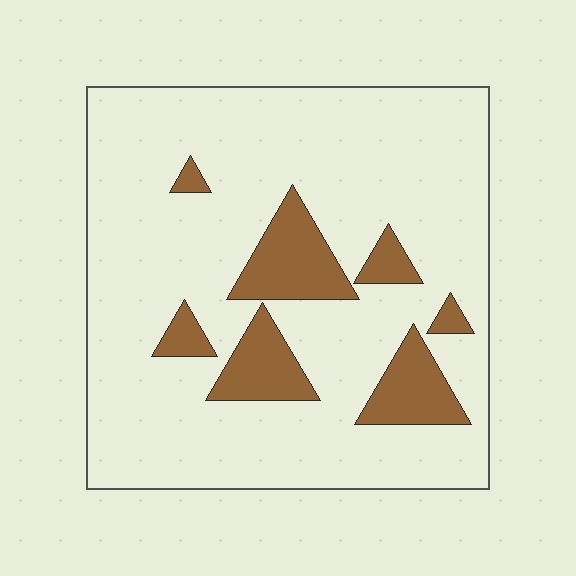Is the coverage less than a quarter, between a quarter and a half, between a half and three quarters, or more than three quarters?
Less than a quarter.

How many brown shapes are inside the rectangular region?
7.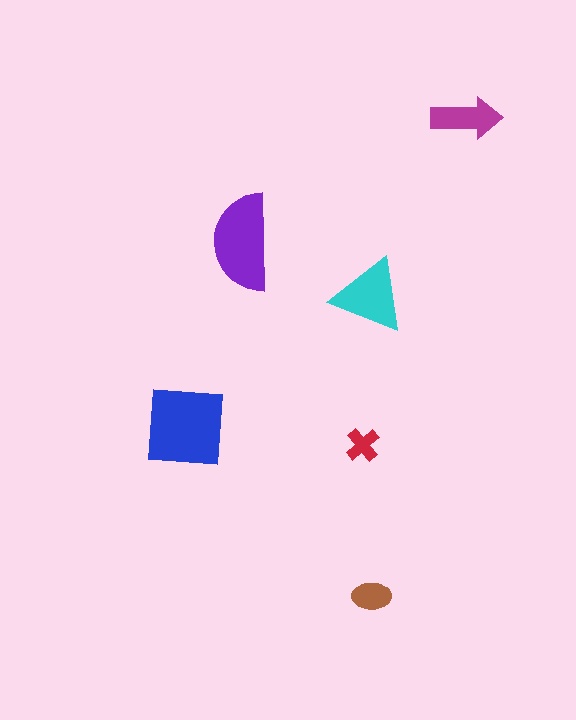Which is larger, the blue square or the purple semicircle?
The blue square.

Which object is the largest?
The blue square.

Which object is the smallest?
The red cross.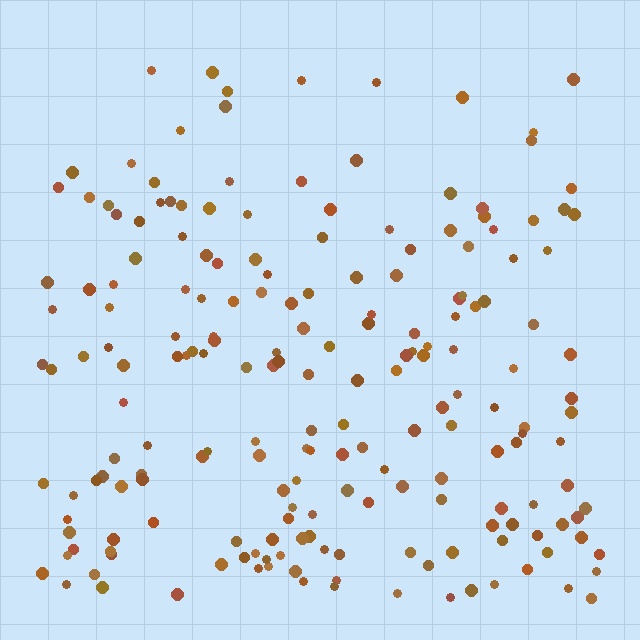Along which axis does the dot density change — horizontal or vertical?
Vertical.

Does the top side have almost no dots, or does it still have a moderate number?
Still a moderate number, just noticeably fewer than the bottom.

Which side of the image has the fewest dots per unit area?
The top.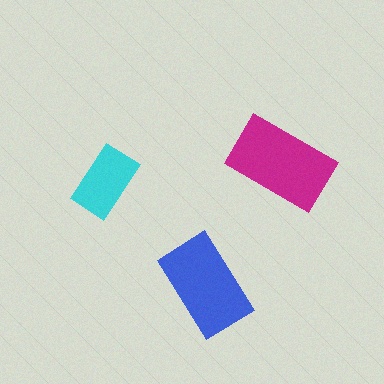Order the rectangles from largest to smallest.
the magenta one, the blue one, the cyan one.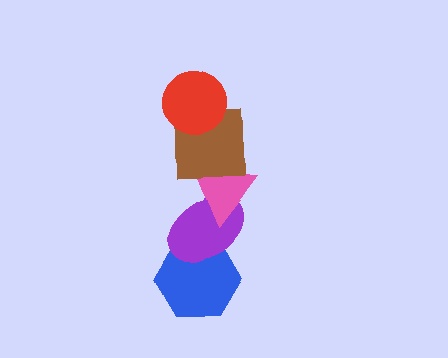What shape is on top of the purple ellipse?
The pink triangle is on top of the purple ellipse.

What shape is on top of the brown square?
The red circle is on top of the brown square.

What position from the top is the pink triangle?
The pink triangle is 3rd from the top.